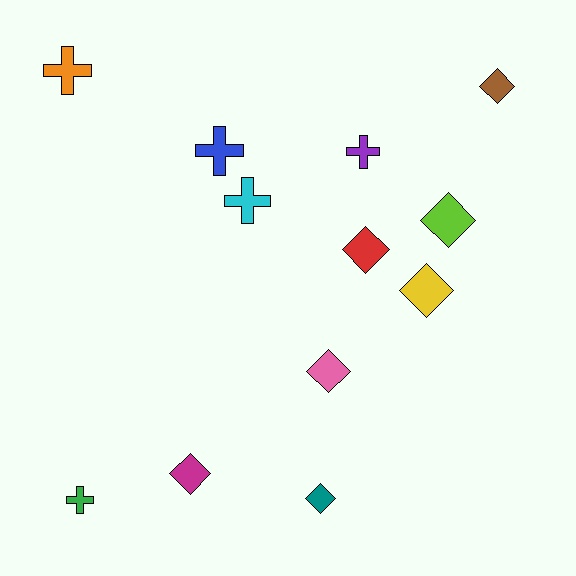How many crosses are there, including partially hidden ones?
There are 5 crosses.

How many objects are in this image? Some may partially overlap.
There are 12 objects.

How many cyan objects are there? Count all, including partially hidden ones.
There is 1 cyan object.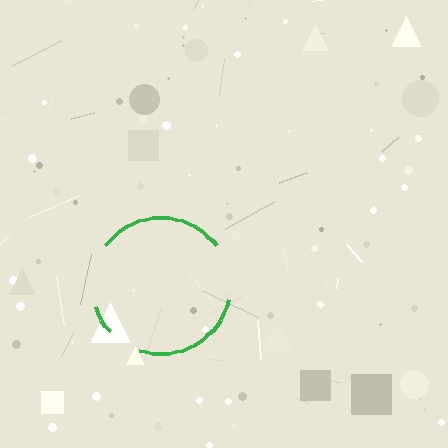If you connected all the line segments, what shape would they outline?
They would outline a circle.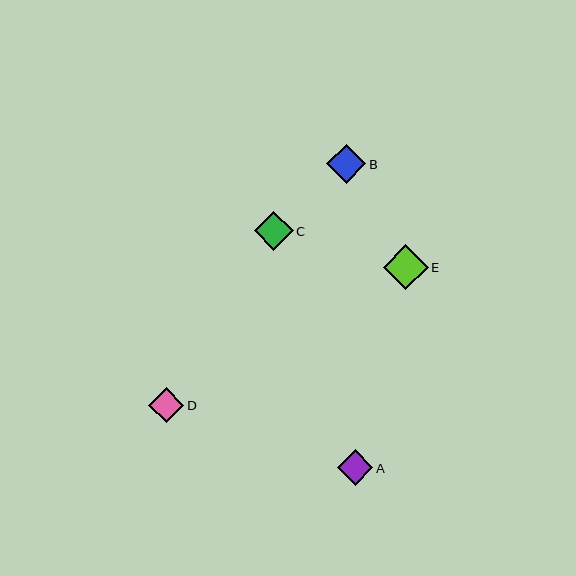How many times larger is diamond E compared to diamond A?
Diamond E is approximately 1.3 times the size of diamond A.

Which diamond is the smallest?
Diamond D is the smallest with a size of approximately 35 pixels.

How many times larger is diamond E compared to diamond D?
Diamond E is approximately 1.3 times the size of diamond D.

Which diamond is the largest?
Diamond E is the largest with a size of approximately 45 pixels.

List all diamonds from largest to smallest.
From largest to smallest: E, B, C, A, D.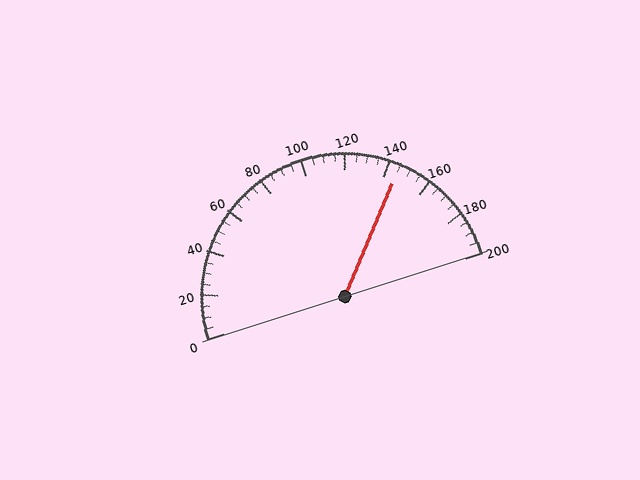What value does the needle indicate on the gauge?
The needle indicates approximately 145.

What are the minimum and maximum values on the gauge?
The gauge ranges from 0 to 200.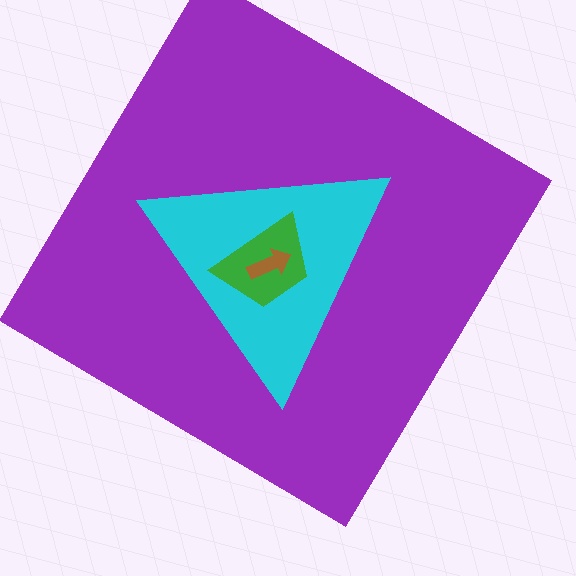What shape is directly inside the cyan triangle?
The green trapezoid.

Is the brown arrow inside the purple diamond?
Yes.